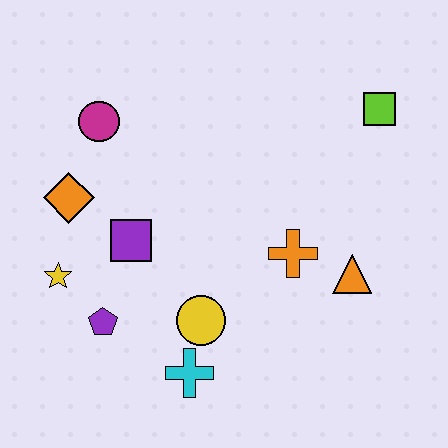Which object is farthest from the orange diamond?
The lime square is farthest from the orange diamond.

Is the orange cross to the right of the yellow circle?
Yes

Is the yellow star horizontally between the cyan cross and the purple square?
No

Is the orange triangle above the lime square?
No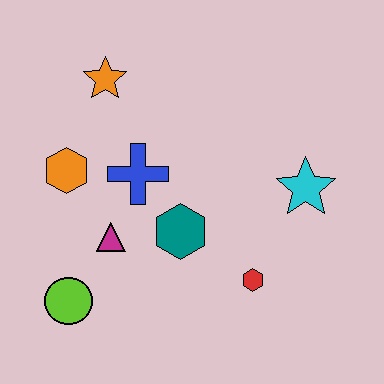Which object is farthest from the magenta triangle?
The cyan star is farthest from the magenta triangle.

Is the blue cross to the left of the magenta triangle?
No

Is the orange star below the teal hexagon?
No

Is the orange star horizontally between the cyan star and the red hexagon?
No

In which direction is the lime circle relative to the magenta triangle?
The lime circle is below the magenta triangle.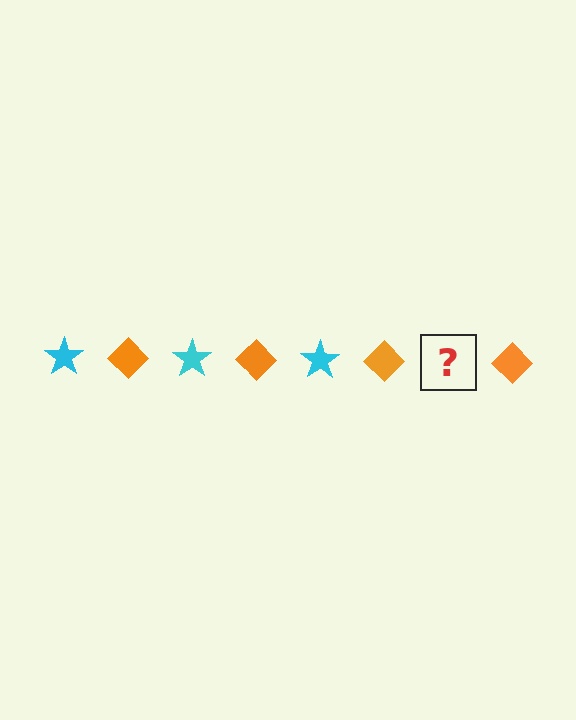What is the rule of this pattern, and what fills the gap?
The rule is that the pattern alternates between cyan star and orange diamond. The gap should be filled with a cyan star.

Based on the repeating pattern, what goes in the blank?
The blank should be a cyan star.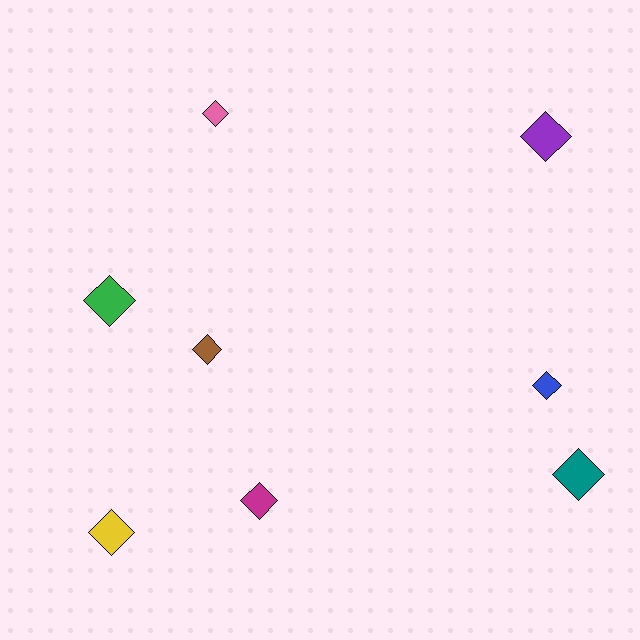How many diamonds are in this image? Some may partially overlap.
There are 8 diamonds.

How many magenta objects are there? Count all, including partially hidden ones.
There is 1 magenta object.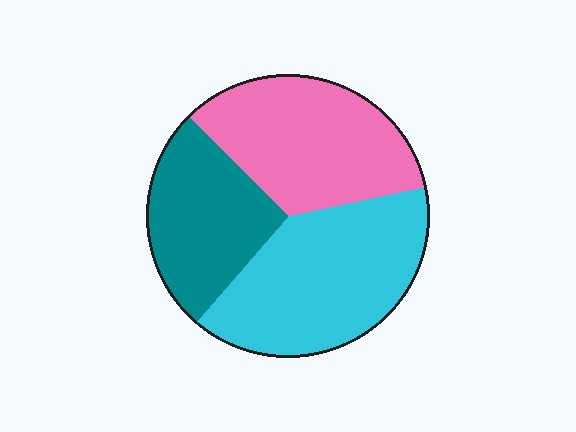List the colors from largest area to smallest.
From largest to smallest: cyan, pink, teal.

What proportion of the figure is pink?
Pink covers 34% of the figure.